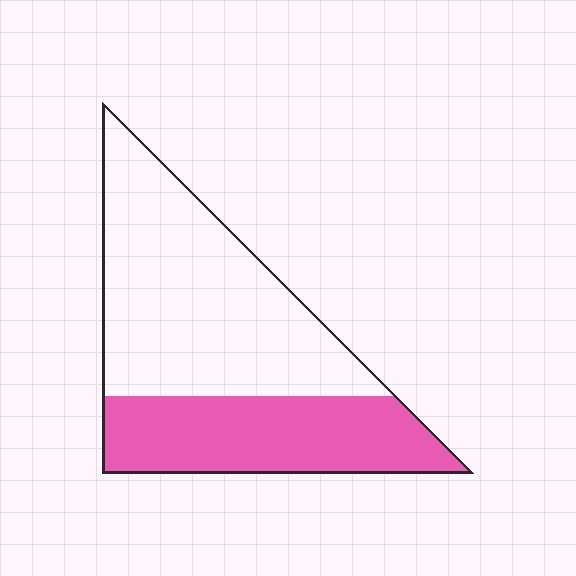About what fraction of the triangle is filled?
About three eighths (3/8).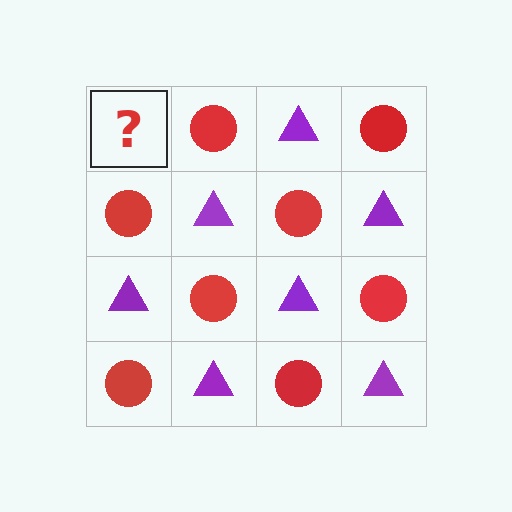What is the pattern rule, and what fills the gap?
The rule is that it alternates purple triangle and red circle in a checkerboard pattern. The gap should be filled with a purple triangle.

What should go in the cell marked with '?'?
The missing cell should contain a purple triangle.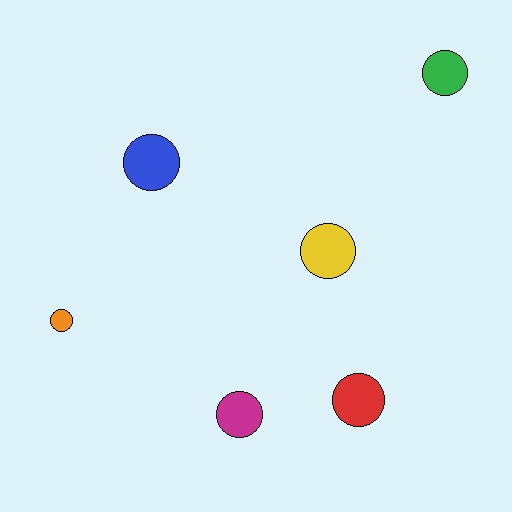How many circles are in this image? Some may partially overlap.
There are 6 circles.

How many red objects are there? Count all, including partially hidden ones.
There is 1 red object.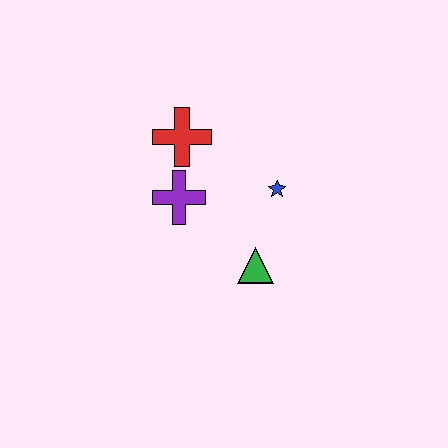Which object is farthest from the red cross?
The green triangle is farthest from the red cross.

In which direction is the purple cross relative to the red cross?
The purple cross is below the red cross.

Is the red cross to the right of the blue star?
No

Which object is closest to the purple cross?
The red cross is closest to the purple cross.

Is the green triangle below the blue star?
Yes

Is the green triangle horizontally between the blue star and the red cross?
Yes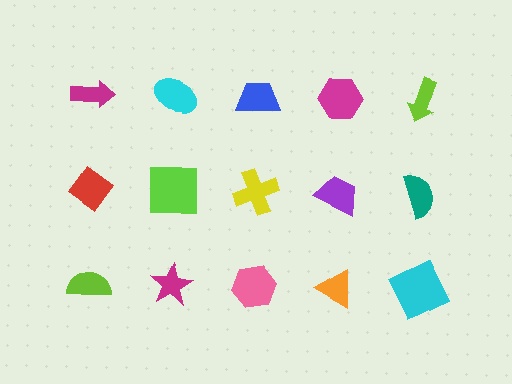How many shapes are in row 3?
5 shapes.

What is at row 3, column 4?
An orange triangle.